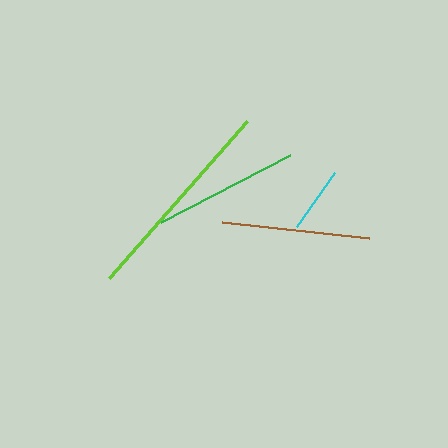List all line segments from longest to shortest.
From longest to shortest: lime, brown, green, cyan.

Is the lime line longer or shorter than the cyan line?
The lime line is longer than the cyan line.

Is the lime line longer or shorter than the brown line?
The lime line is longer than the brown line.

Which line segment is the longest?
The lime line is the longest at approximately 209 pixels.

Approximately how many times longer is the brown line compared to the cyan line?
The brown line is approximately 2.2 times the length of the cyan line.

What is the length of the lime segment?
The lime segment is approximately 209 pixels long.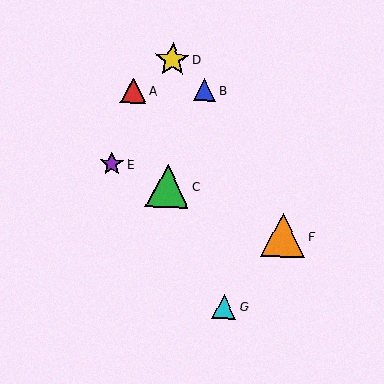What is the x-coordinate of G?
Object G is at x≈224.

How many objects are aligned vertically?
2 objects (C, D) are aligned vertically.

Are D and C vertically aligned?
Yes, both are at x≈172.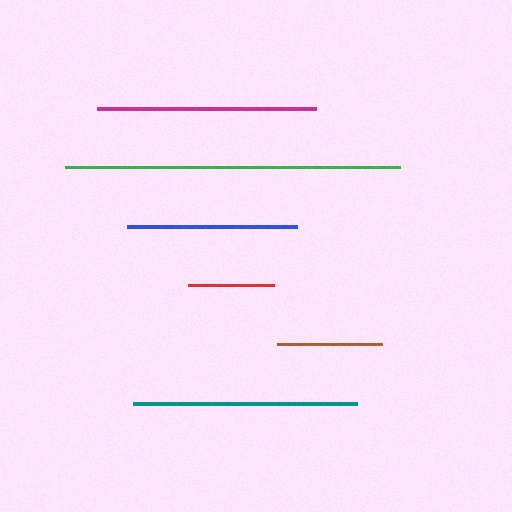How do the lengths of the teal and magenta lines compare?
The teal and magenta lines are approximately the same length.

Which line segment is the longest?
The green line is the longest at approximately 336 pixels.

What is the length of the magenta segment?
The magenta segment is approximately 219 pixels long.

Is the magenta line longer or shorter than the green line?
The green line is longer than the magenta line.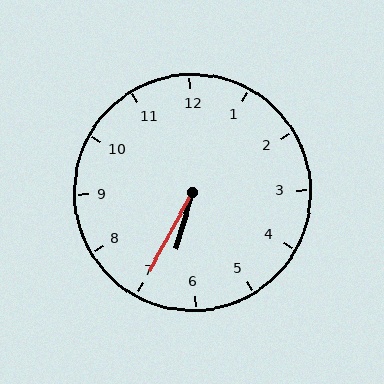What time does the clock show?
6:35.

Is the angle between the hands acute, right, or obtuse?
It is acute.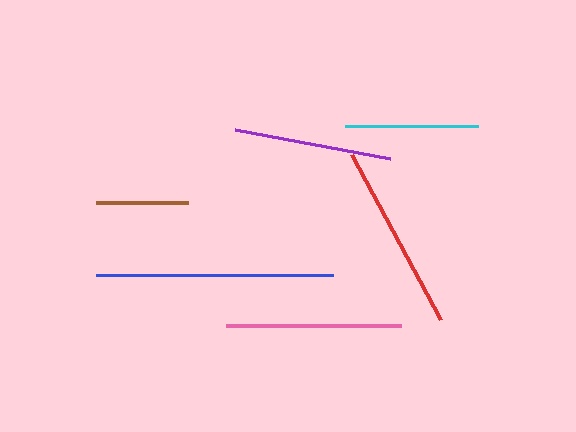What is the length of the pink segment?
The pink segment is approximately 175 pixels long.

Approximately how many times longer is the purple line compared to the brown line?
The purple line is approximately 1.7 times the length of the brown line.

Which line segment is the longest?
The blue line is the longest at approximately 237 pixels.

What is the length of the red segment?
The red segment is approximately 188 pixels long.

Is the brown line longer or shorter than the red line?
The red line is longer than the brown line.